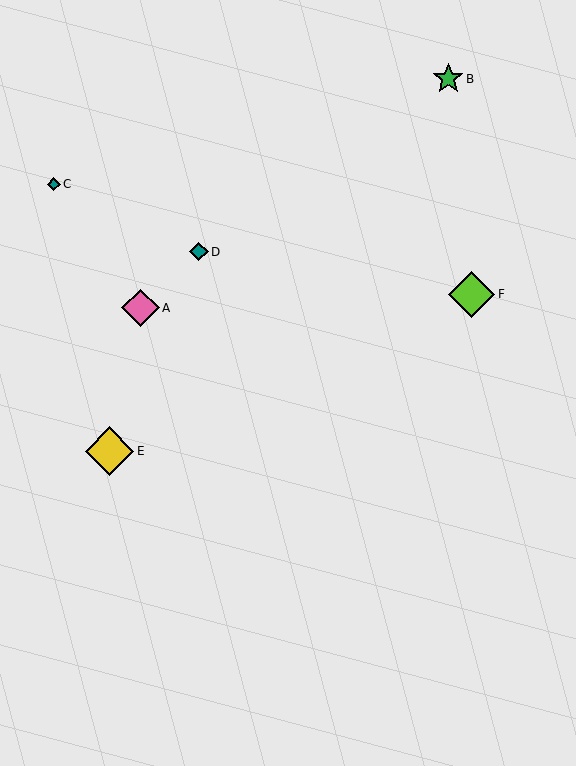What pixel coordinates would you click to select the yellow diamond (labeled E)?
Click at (110, 451) to select the yellow diamond E.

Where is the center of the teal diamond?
The center of the teal diamond is at (199, 252).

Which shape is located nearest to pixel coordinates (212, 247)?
The teal diamond (labeled D) at (199, 252) is nearest to that location.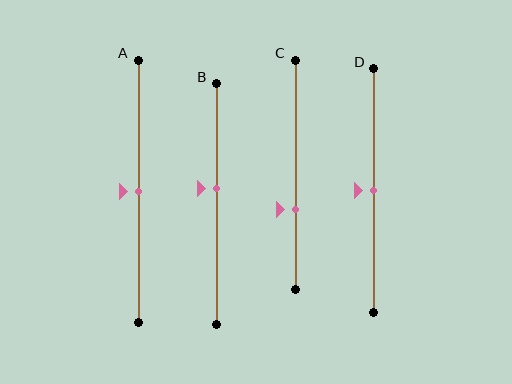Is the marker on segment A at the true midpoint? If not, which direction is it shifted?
Yes, the marker on segment A is at the true midpoint.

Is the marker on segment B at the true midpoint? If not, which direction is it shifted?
No, the marker on segment B is shifted upward by about 6% of the segment length.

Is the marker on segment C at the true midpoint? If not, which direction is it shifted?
No, the marker on segment C is shifted downward by about 15% of the segment length.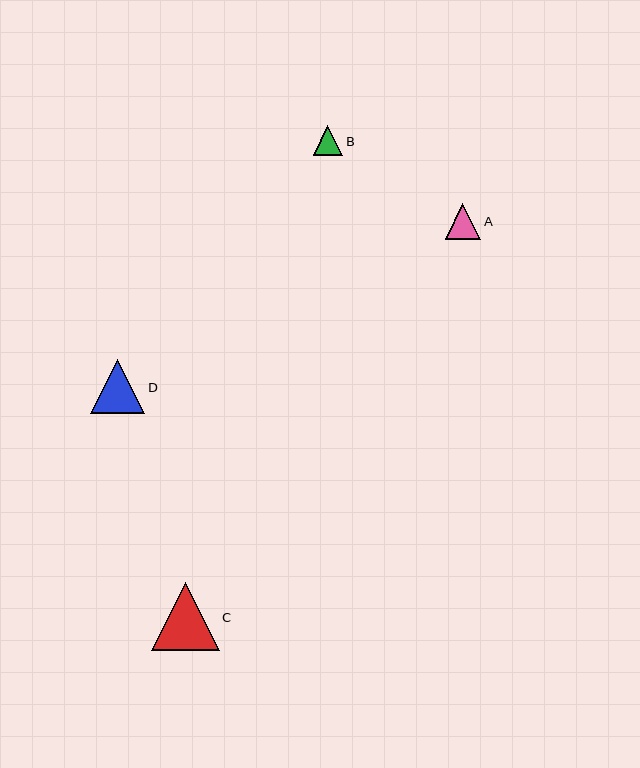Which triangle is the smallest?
Triangle B is the smallest with a size of approximately 29 pixels.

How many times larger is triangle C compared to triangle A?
Triangle C is approximately 1.9 times the size of triangle A.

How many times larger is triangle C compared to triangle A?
Triangle C is approximately 1.9 times the size of triangle A.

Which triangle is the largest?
Triangle C is the largest with a size of approximately 68 pixels.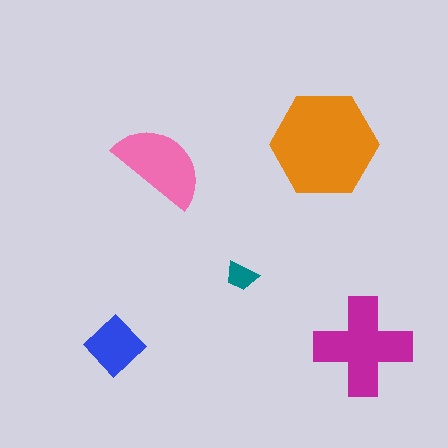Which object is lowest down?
The magenta cross is bottommost.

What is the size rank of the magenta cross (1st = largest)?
2nd.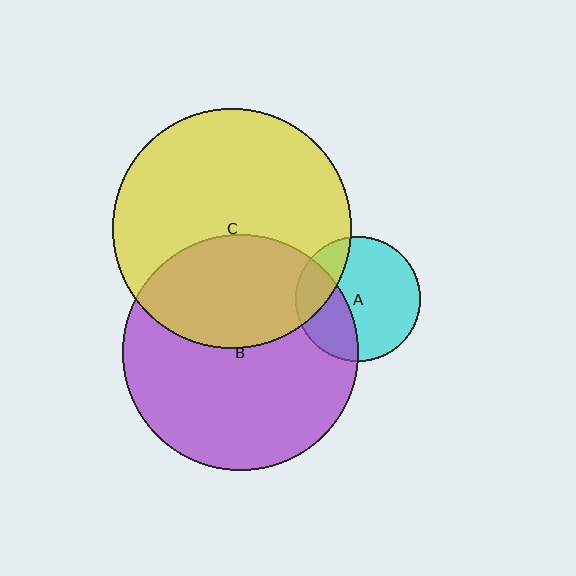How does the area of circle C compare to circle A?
Approximately 3.7 times.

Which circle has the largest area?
Circle C (yellow).